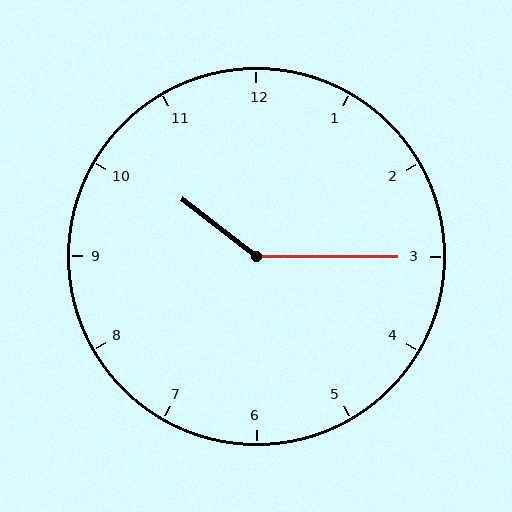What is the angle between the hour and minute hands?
Approximately 142 degrees.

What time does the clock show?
10:15.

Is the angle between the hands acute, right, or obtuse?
It is obtuse.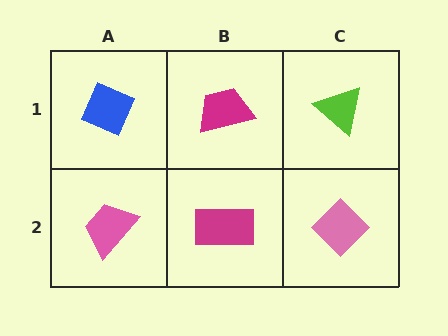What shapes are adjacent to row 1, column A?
A pink trapezoid (row 2, column A), a magenta trapezoid (row 1, column B).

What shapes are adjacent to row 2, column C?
A lime triangle (row 1, column C), a magenta rectangle (row 2, column B).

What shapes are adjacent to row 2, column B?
A magenta trapezoid (row 1, column B), a pink trapezoid (row 2, column A), a pink diamond (row 2, column C).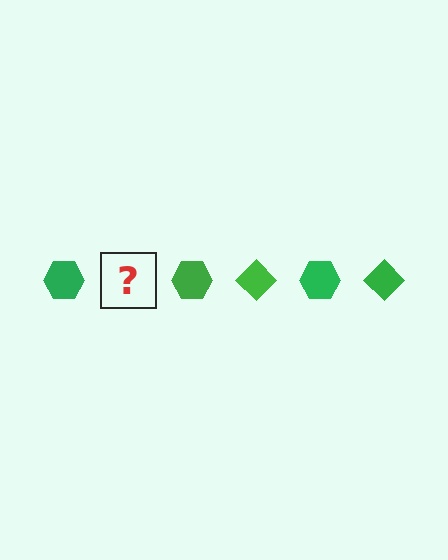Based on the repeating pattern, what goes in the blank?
The blank should be a green diamond.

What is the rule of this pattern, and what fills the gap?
The rule is that the pattern cycles through hexagon, diamond shapes in green. The gap should be filled with a green diamond.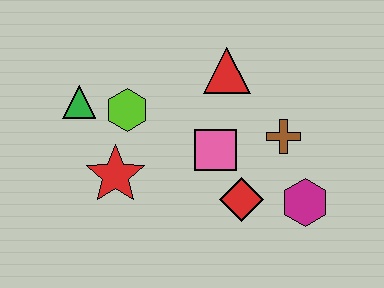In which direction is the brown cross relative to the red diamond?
The brown cross is above the red diamond.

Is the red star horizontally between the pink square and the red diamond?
No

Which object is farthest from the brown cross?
The green triangle is farthest from the brown cross.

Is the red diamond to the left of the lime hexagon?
No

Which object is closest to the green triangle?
The lime hexagon is closest to the green triangle.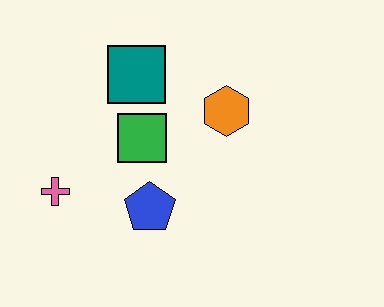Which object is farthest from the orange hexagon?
The pink cross is farthest from the orange hexagon.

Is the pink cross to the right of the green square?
No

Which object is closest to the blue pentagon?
The green square is closest to the blue pentagon.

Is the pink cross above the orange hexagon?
No